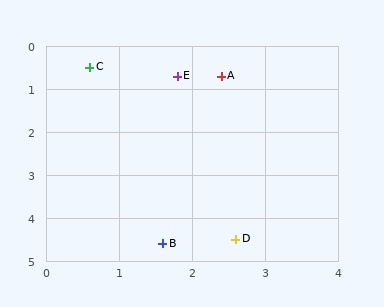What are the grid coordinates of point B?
Point B is at approximately (1.6, 4.6).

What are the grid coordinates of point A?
Point A is at approximately (2.4, 0.7).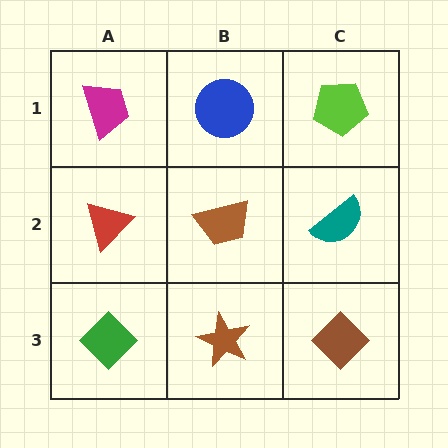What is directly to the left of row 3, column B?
A green diamond.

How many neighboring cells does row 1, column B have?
3.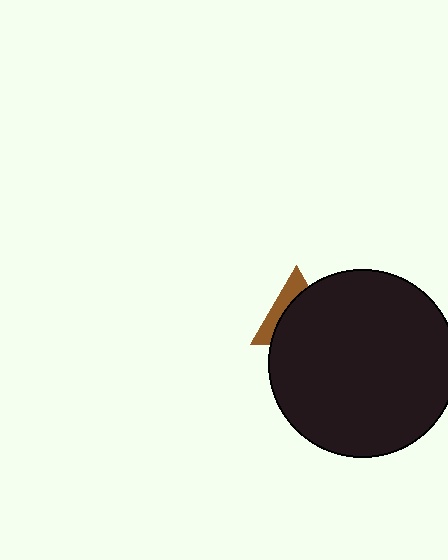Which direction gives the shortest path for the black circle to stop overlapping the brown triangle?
Moving toward the lower-right gives the shortest separation.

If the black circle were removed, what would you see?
You would see the complete brown triangle.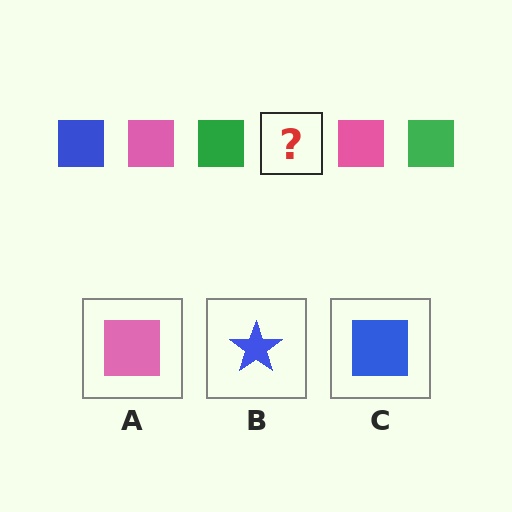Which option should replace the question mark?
Option C.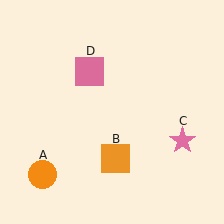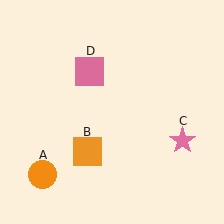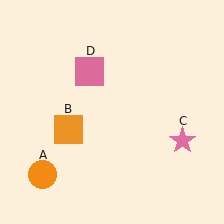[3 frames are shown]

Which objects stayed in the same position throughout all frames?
Orange circle (object A) and pink star (object C) and pink square (object D) remained stationary.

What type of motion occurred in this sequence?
The orange square (object B) rotated clockwise around the center of the scene.